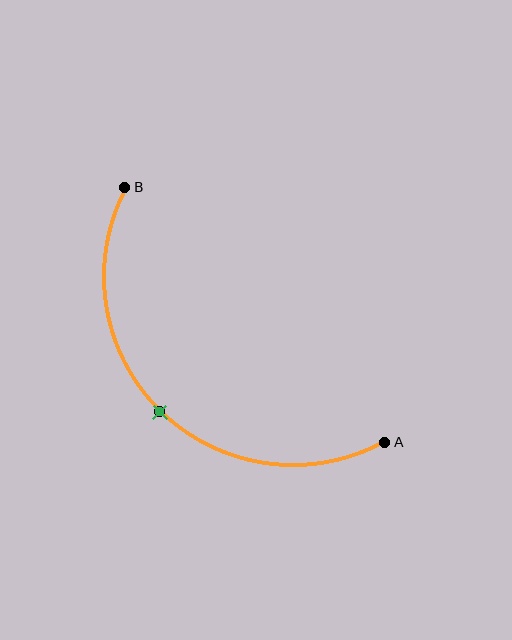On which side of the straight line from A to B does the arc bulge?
The arc bulges below and to the left of the straight line connecting A and B.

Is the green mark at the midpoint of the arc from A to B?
Yes. The green mark lies on the arc at equal arc-length from both A and B — it is the arc midpoint.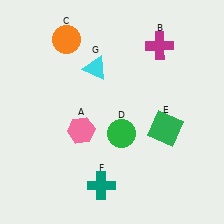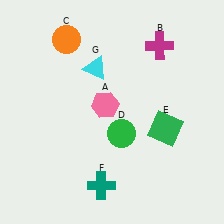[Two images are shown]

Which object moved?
The pink hexagon (A) moved up.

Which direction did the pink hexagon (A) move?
The pink hexagon (A) moved up.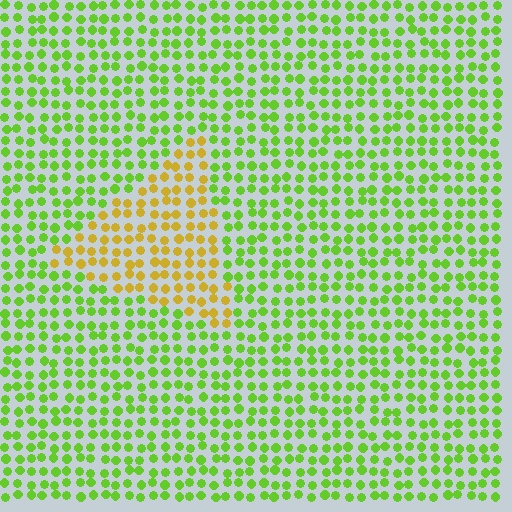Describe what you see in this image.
The image is filled with small lime elements in a uniform arrangement. A triangle-shaped region is visible where the elements are tinted to a slightly different hue, forming a subtle color boundary.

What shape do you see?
I see a triangle.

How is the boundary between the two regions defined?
The boundary is defined purely by a slight shift in hue (about 50 degrees). Spacing, size, and orientation are identical on both sides.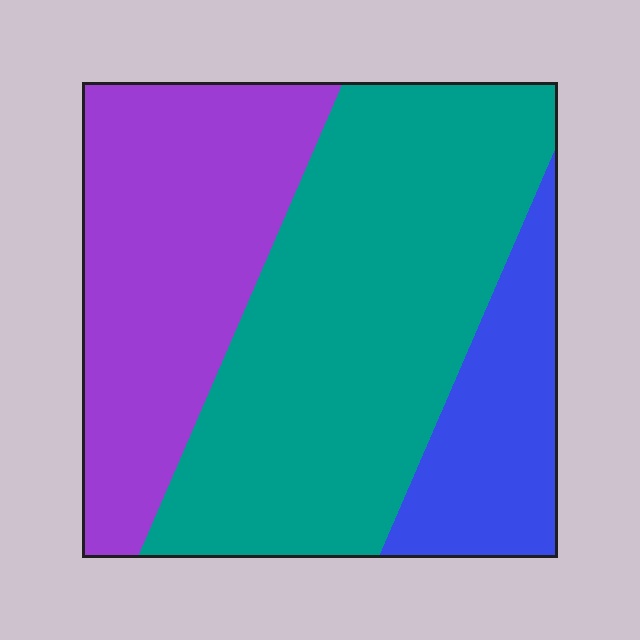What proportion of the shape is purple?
Purple covers roughly 35% of the shape.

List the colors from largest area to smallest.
From largest to smallest: teal, purple, blue.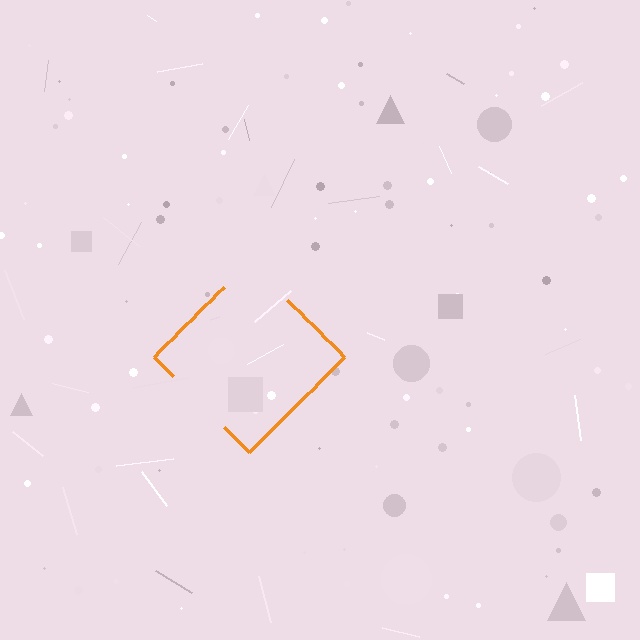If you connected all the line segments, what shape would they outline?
They would outline a diamond.